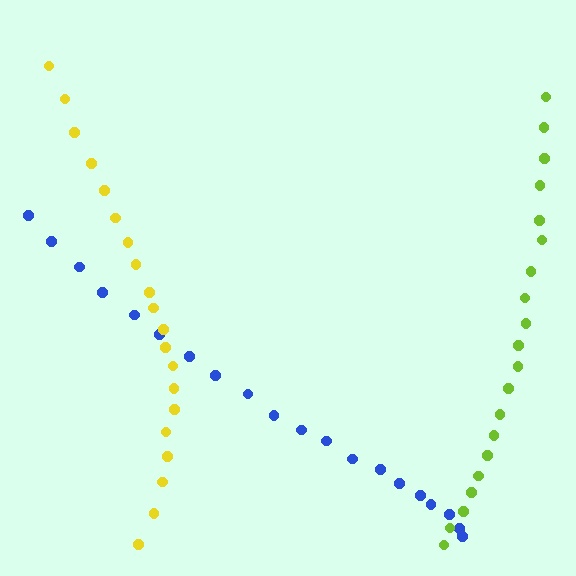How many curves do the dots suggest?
There are 3 distinct paths.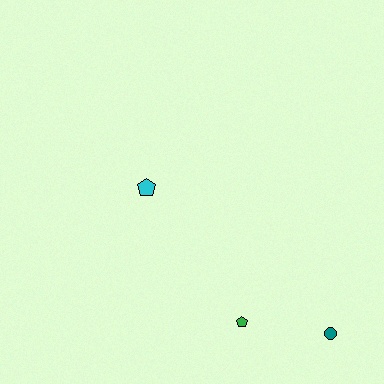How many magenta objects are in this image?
There are no magenta objects.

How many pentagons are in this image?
There are 2 pentagons.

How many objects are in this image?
There are 3 objects.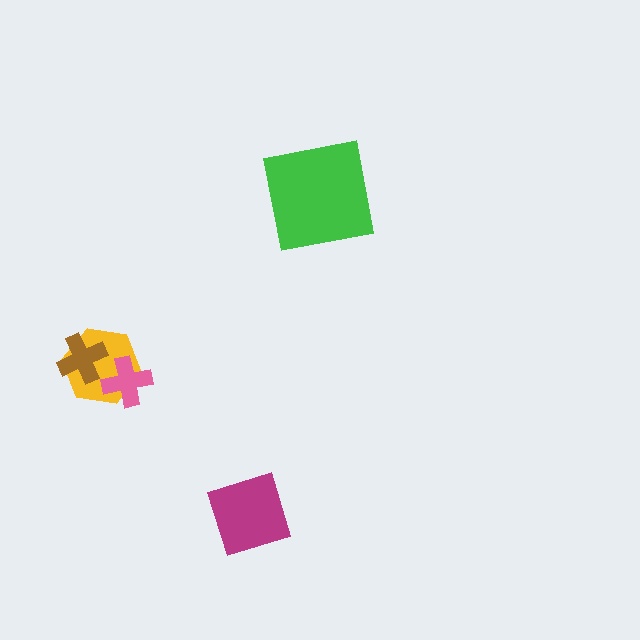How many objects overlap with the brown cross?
1 object overlaps with the brown cross.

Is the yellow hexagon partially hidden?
Yes, it is partially covered by another shape.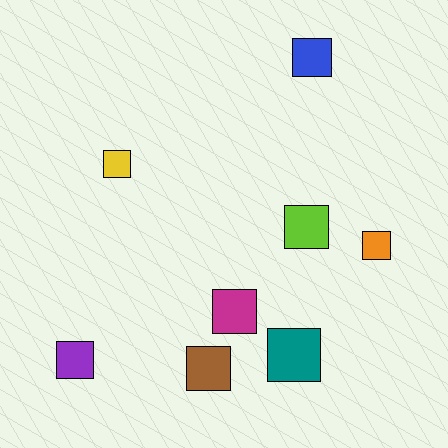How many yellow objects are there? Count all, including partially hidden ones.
There is 1 yellow object.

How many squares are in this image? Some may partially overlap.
There are 8 squares.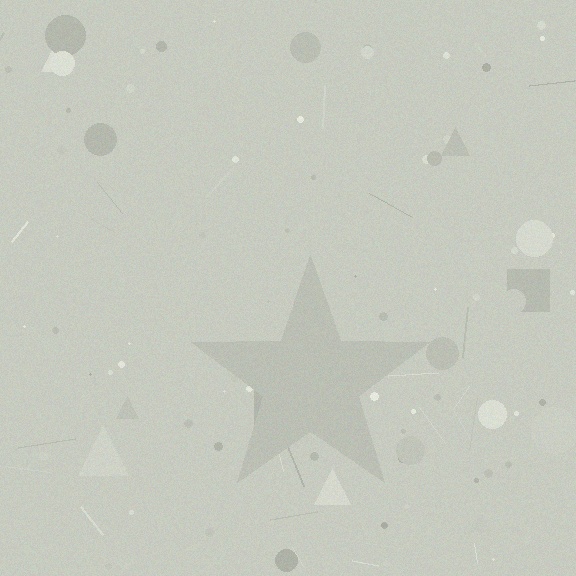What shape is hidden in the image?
A star is hidden in the image.